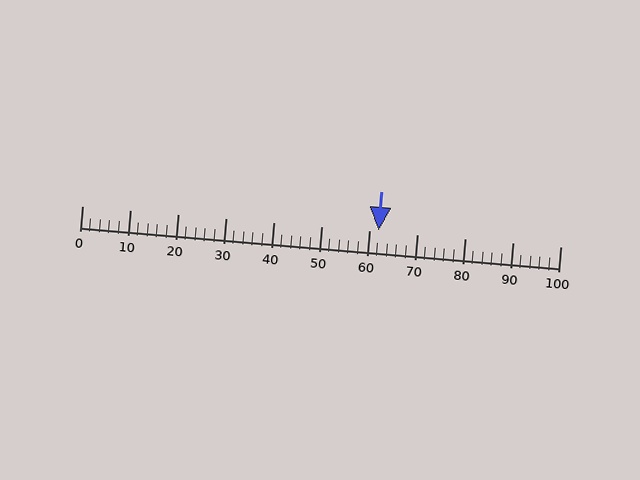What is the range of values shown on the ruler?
The ruler shows values from 0 to 100.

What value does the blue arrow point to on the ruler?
The blue arrow points to approximately 62.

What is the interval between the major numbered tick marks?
The major tick marks are spaced 10 units apart.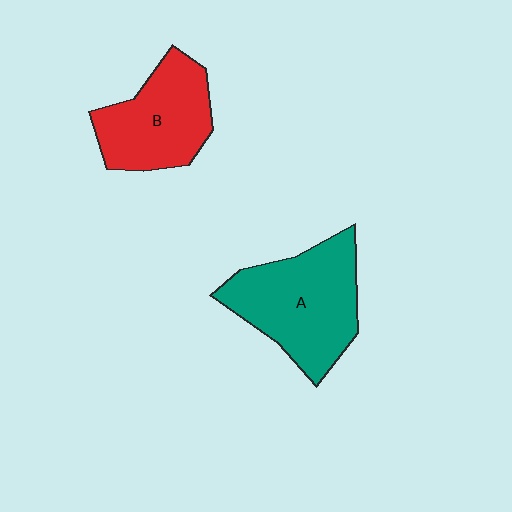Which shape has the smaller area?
Shape B (red).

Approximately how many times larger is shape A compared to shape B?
Approximately 1.3 times.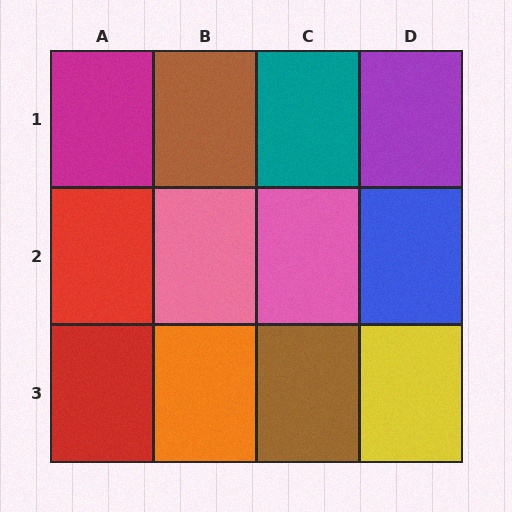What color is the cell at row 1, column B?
Brown.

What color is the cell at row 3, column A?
Red.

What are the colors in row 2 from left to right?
Red, pink, pink, blue.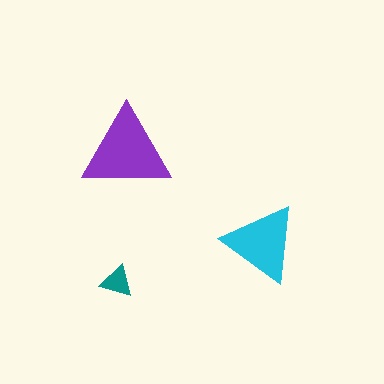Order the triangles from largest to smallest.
the purple one, the cyan one, the teal one.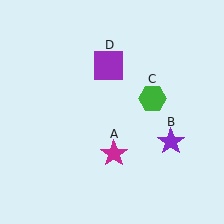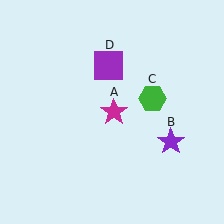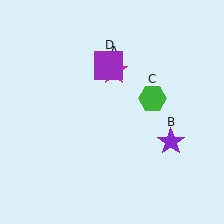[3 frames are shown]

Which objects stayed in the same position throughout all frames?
Purple star (object B) and green hexagon (object C) and purple square (object D) remained stationary.